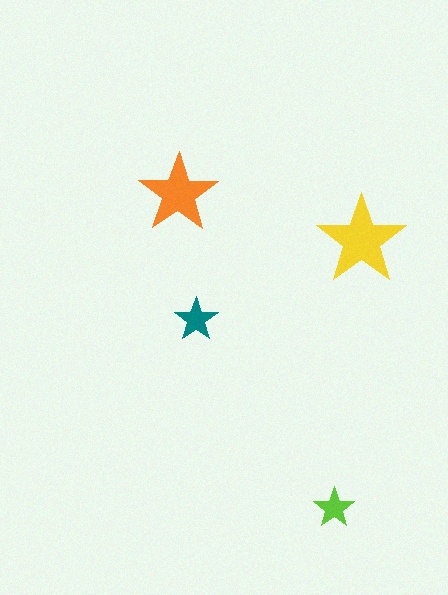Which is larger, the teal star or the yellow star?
The yellow one.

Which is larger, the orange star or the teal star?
The orange one.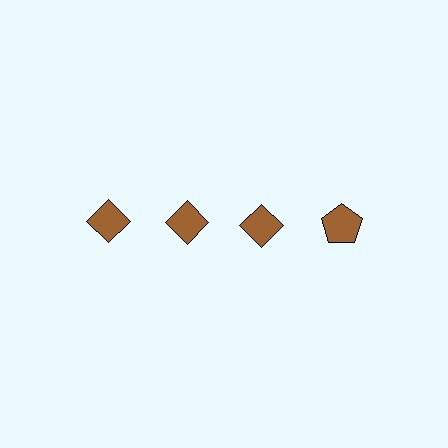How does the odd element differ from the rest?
It has a different shape: pentagon instead of diamond.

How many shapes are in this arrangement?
There are 4 shapes arranged in a grid pattern.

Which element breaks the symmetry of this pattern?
The brown pentagon in the top row, second from right column breaks the symmetry. All other shapes are brown diamonds.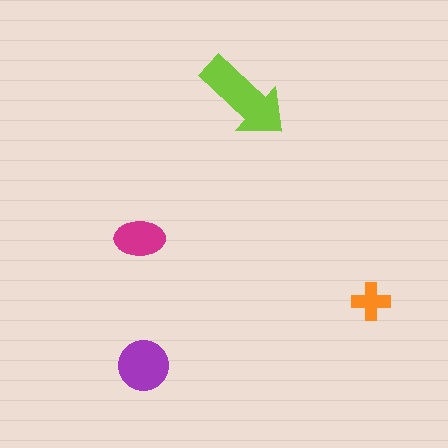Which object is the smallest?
The orange cross.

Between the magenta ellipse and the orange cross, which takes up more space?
The magenta ellipse.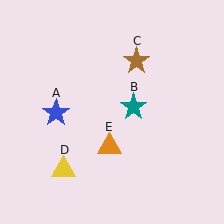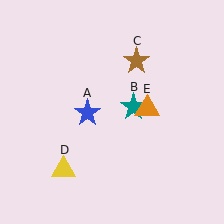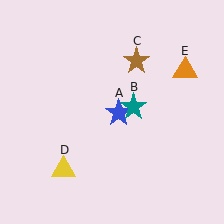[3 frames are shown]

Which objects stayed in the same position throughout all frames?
Teal star (object B) and brown star (object C) and yellow triangle (object D) remained stationary.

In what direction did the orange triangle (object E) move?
The orange triangle (object E) moved up and to the right.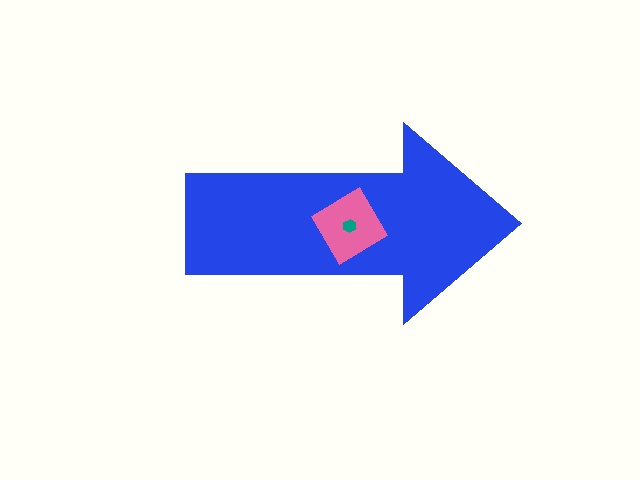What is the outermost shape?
The blue arrow.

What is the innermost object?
The teal hexagon.